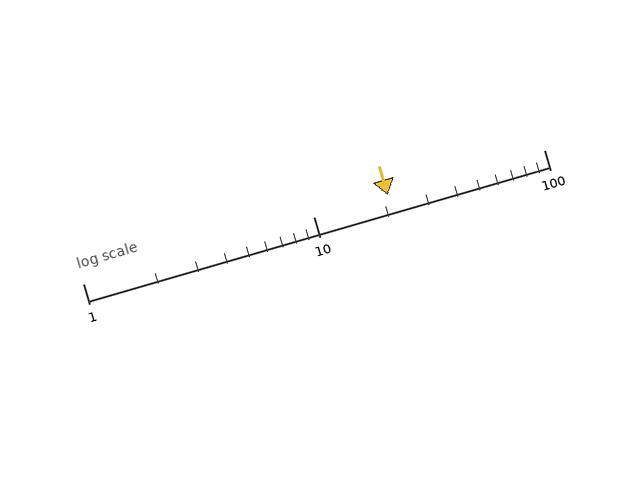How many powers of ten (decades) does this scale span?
The scale spans 2 decades, from 1 to 100.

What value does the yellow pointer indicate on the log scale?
The pointer indicates approximately 21.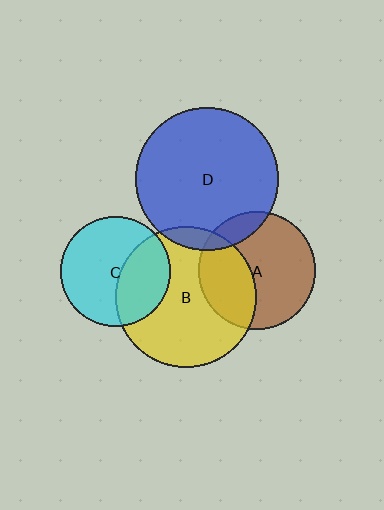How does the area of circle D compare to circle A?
Approximately 1.5 times.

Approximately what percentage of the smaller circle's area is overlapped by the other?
Approximately 35%.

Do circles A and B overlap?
Yes.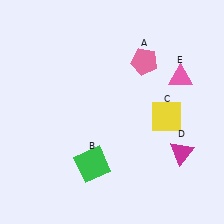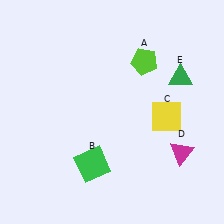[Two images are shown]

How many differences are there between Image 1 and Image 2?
There are 2 differences between the two images.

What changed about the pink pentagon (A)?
In Image 1, A is pink. In Image 2, it changed to lime.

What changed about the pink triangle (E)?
In Image 1, E is pink. In Image 2, it changed to green.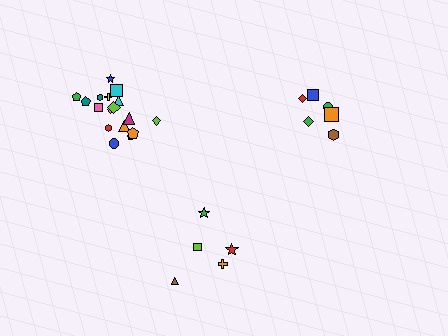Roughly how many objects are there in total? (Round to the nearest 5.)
Roughly 30 objects in total.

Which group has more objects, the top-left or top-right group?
The top-left group.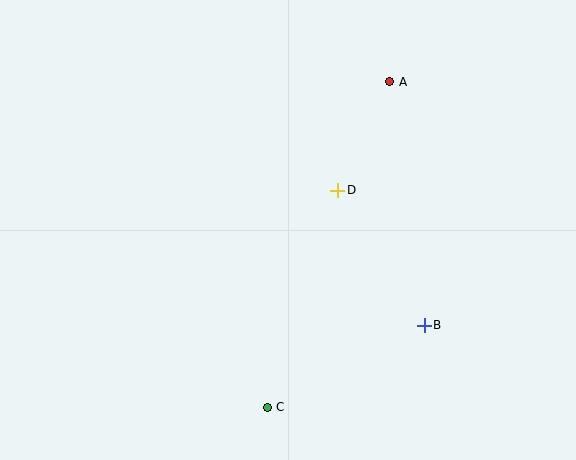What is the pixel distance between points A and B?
The distance between A and B is 246 pixels.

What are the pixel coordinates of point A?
Point A is at (390, 82).